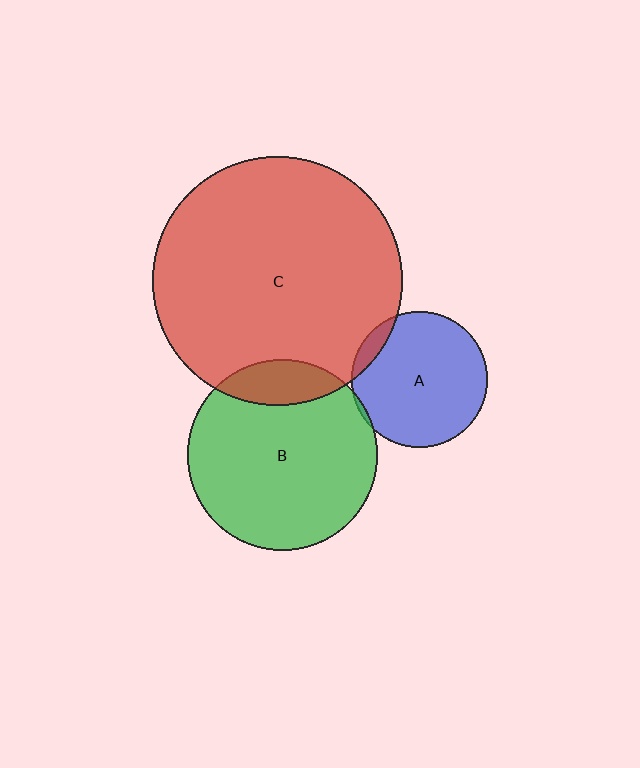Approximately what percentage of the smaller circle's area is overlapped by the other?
Approximately 10%.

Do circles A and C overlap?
Yes.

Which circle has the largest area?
Circle C (red).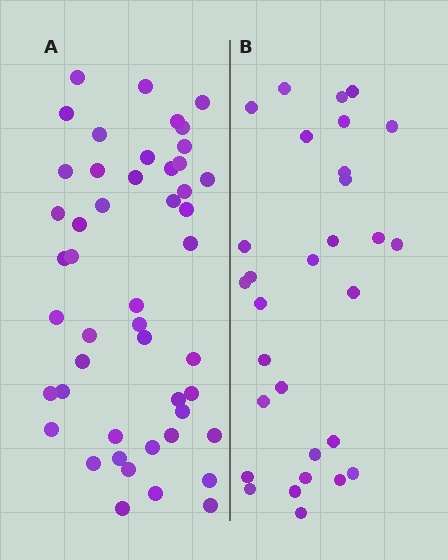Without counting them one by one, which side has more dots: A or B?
Region A (the left region) has more dots.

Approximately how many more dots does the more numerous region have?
Region A has approximately 20 more dots than region B.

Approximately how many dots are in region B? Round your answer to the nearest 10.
About 30 dots.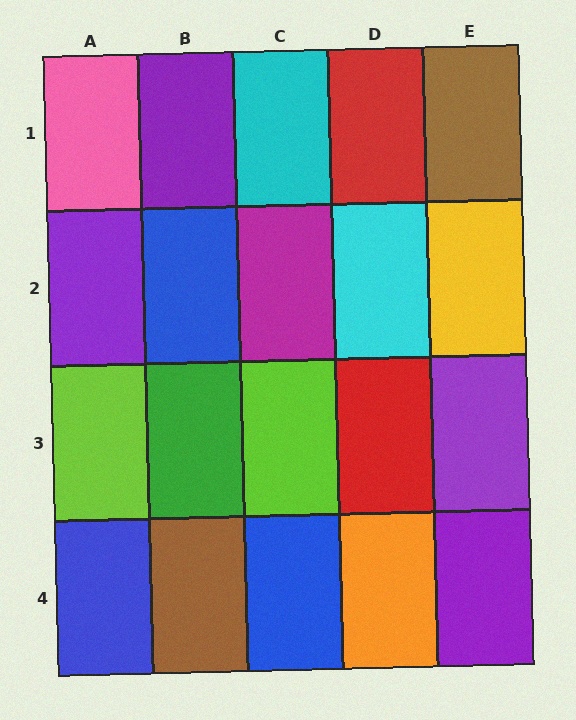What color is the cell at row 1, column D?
Red.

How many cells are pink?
1 cell is pink.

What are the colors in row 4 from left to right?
Blue, brown, blue, orange, purple.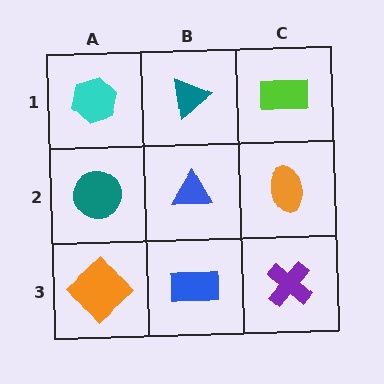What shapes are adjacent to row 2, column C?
A lime rectangle (row 1, column C), a purple cross (row 3, column C), a blue triangle (row 2, column B).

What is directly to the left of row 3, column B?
An orange diamond.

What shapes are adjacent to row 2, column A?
A cyan hexagon (row 1, column A), an orange diamond (row 3, column A), a blue triangle (row 2, column B).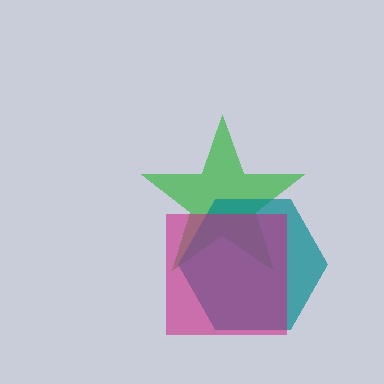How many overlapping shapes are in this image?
There are 3 overlapping shapes in the image.